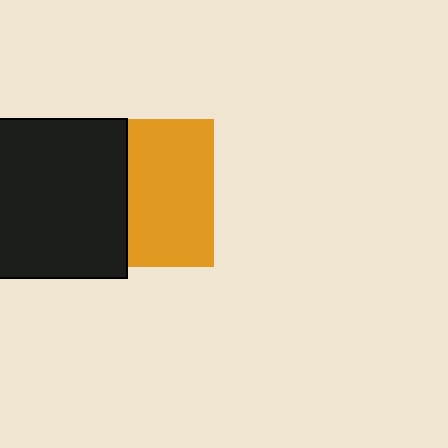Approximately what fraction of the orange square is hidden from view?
Roughly 42% of the orange square is hidden behind the black square.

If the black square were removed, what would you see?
You would see the complete orange square.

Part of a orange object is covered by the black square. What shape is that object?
It is a square.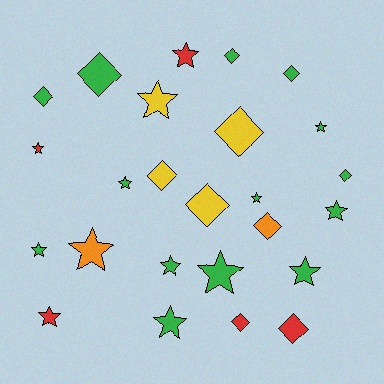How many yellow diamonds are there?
There are 3 yellow diamonds.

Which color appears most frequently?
Green, with 14 objects.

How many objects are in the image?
There are 25 objects.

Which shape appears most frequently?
Star, with 14 objects.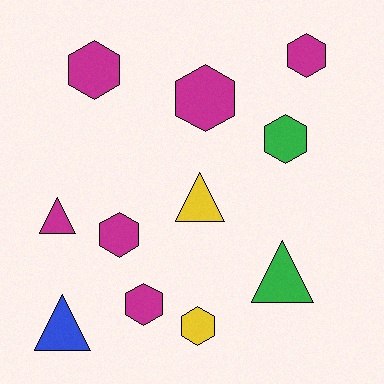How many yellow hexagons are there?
There is 1 yellow hexagon.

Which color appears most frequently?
Magenta, with 6 objects.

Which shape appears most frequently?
Hexagon, with 7 objects.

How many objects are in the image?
There are 11 objects.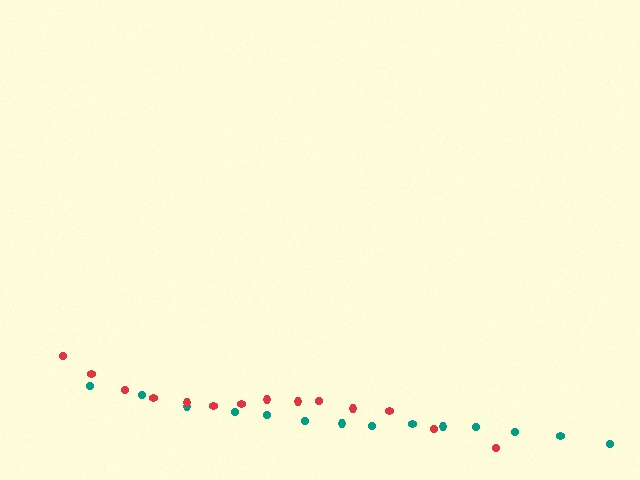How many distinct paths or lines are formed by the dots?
There are 2 distinct paths.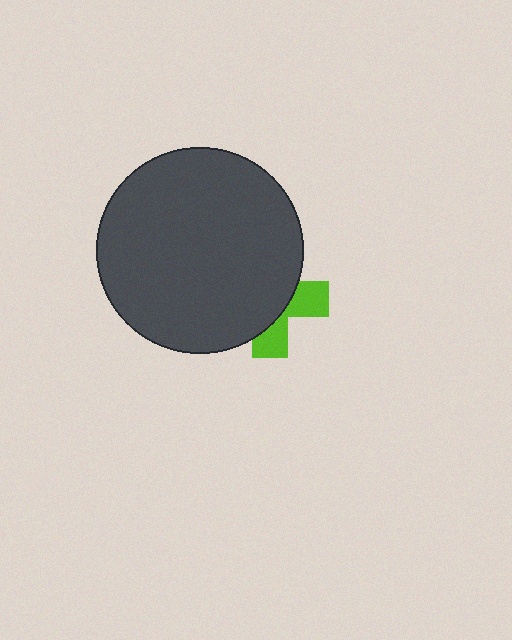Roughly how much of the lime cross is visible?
A small part of it is visible (roughly 34%).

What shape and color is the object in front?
The object in front is a dark gray circle.